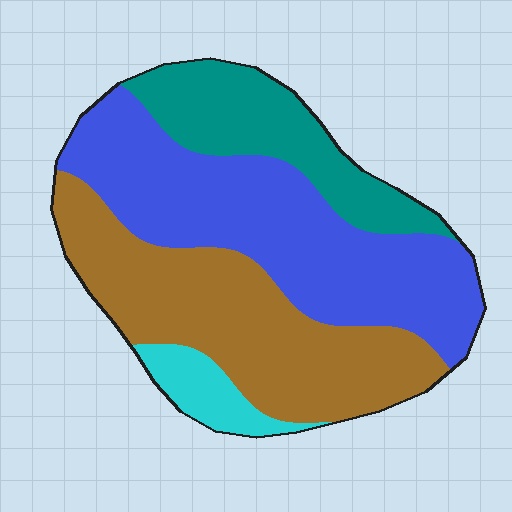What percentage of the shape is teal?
Teal covers 19% of the shape.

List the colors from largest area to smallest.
From largest to smallest: blue, brown, teal, cyan.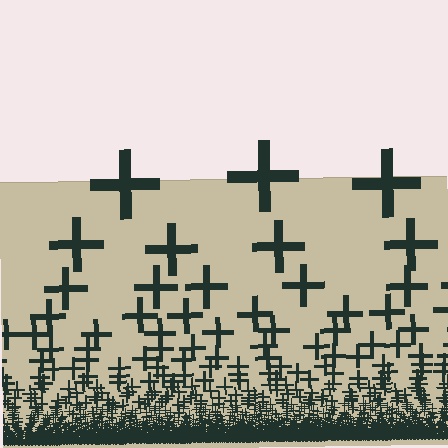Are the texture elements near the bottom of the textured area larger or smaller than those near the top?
Smaller. The gradient is inverted — elements near the bottom are smaller and denser.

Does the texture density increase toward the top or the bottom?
Density increases toward the bottom.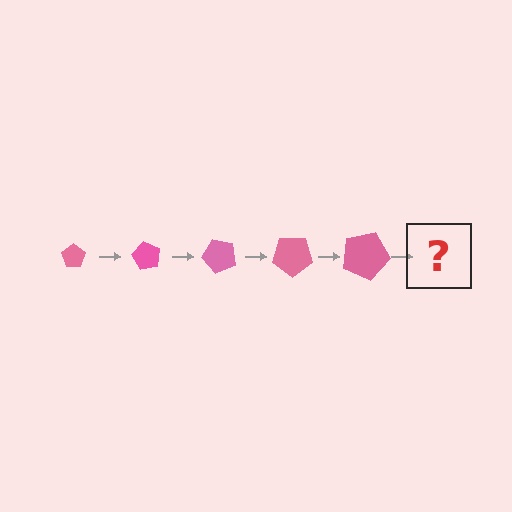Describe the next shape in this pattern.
It should be a pentagon, larger than the previous one and rotated 300 degrees from the start.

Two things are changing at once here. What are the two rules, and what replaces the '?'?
The two rules are that the pentagon grows larger each step and it rotates 60 degrees each step. The '?' should be a pentagon, larger than the previous one and rotated 300 degrees from the start.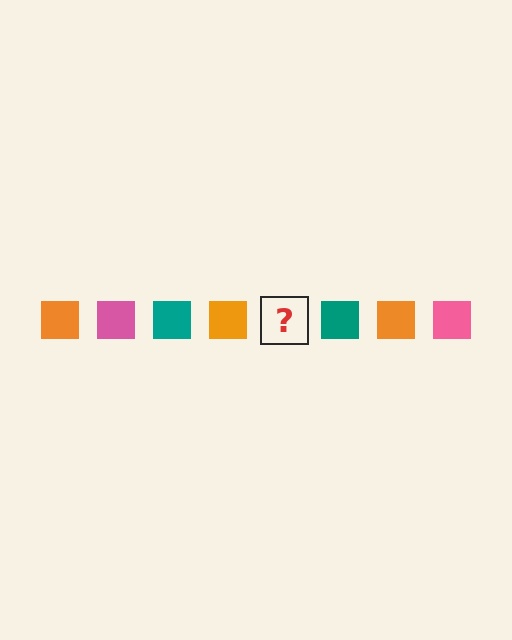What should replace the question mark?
The question mark should be replaced with a pink square.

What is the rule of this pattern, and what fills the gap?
The rule is that the pattern cycles through orange, pink, teal squares. The gap should be filled with a pink square.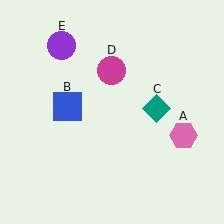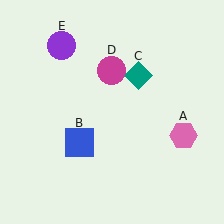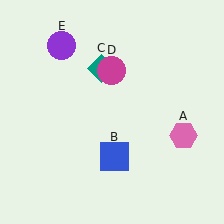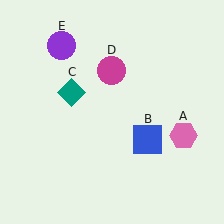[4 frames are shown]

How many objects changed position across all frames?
2 objects changed position: blue square (object B), teal diamond (object C).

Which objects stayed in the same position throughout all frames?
Pink hexagon (object A) and magenta circle (object D) and purple circle (object E) remained stationary.